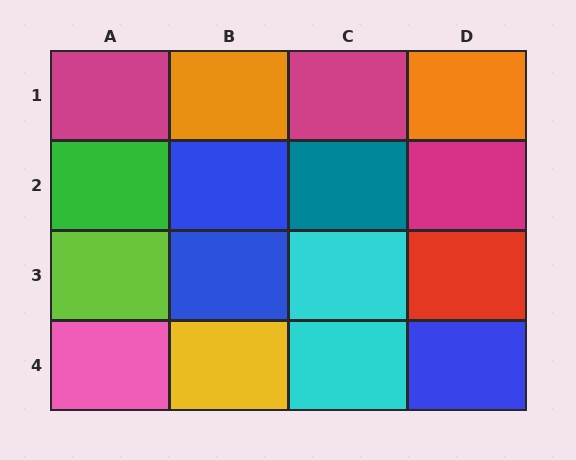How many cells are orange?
2 cells are orange.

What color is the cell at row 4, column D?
Blue.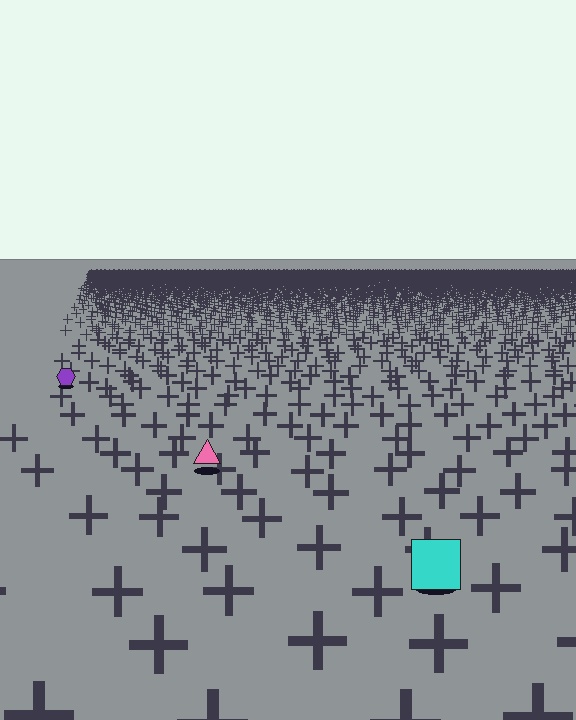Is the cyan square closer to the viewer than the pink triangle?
Yes. The cyan square is closer — you can tell from the texture gradient: the ground texture is coarser near it.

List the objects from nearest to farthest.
From nearest to farthest: the cyan square, the pink triangle, the purple hexagon.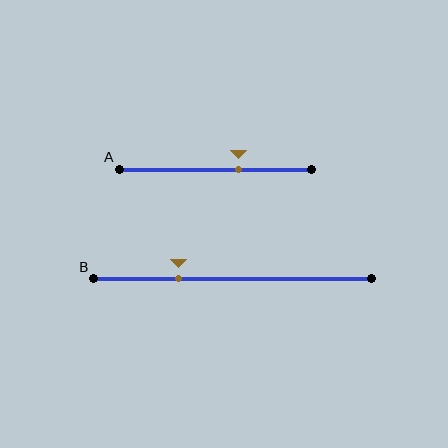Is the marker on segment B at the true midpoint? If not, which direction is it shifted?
No, the marker on segment B is shifted to the left by about 20% of the segment length.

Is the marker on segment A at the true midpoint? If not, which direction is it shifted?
No, the marker on segment A is shifted to the right by about 12% of the segment length.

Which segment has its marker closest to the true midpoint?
Segment A has its marker closest to the true midpoint.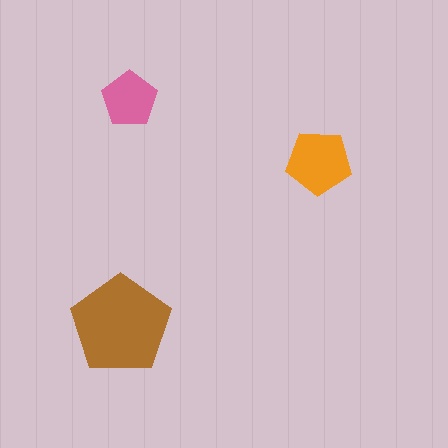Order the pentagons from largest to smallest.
the brown one, the orange one, the pink one.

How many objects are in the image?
There are 3 objects in the image.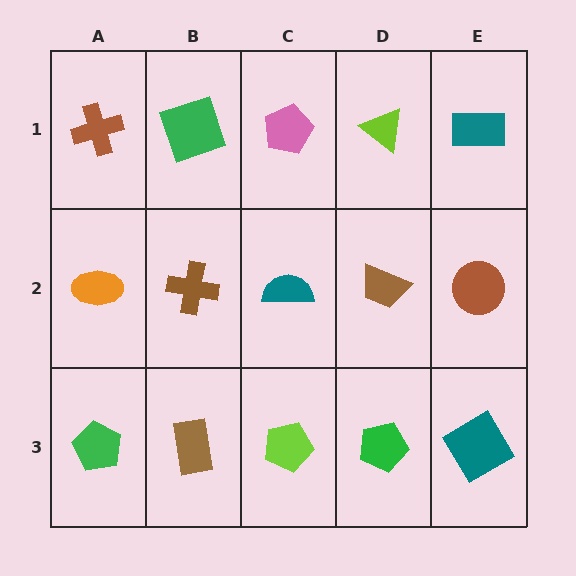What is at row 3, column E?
A teal diamond.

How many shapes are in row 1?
5 shapes.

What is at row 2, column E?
A brown circle.